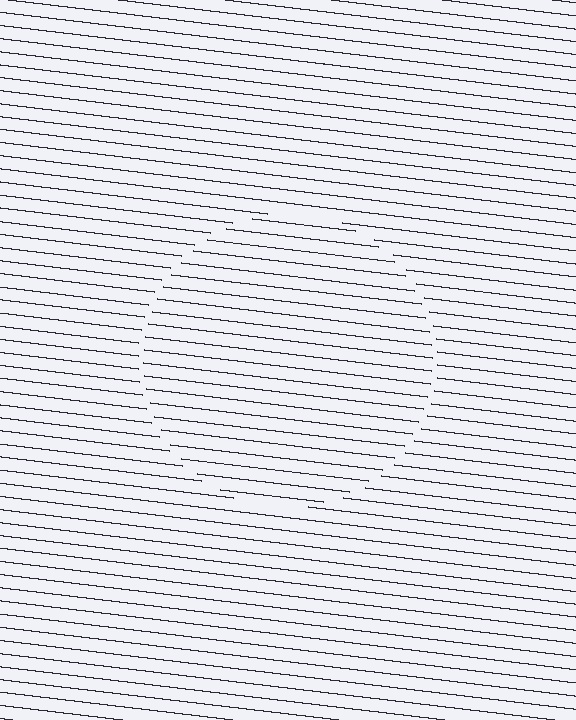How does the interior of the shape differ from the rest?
The interior of the shape contains the same grating, shifted by half a period — the contour is defined by the phase discontinuity where line-ends from the inner and outer gratings abut.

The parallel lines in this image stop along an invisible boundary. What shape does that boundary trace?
An illusory circle. The interior of the shape contains the same grating, shifted by half a period — the contour is defined by the phase discontinuity where line-ends from the inner and outer gratings abut.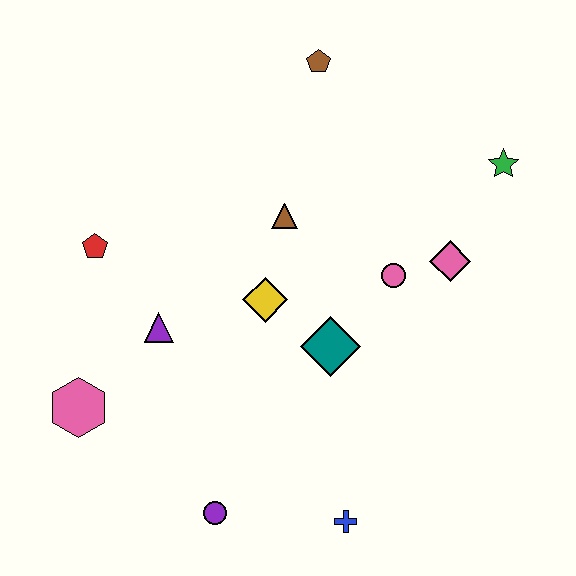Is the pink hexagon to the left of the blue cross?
Yes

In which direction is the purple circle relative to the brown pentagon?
The purple circle is below the brown pentagon.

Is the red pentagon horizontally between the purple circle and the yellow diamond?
No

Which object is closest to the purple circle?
The blue cross is closest to the purple circle.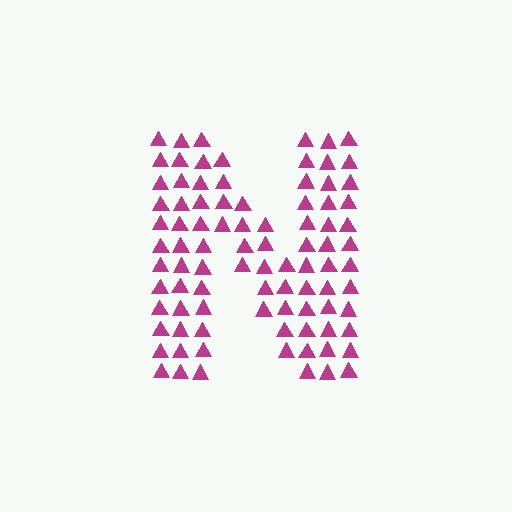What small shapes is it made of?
It is made of small triangles.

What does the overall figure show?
The overall figure shows the letter N.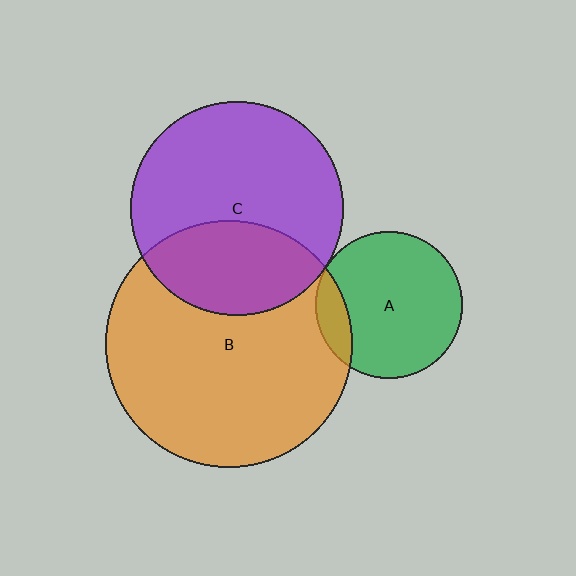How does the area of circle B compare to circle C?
Approximately 1.3 times.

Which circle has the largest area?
Circle B (orange).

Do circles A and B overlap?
Yes.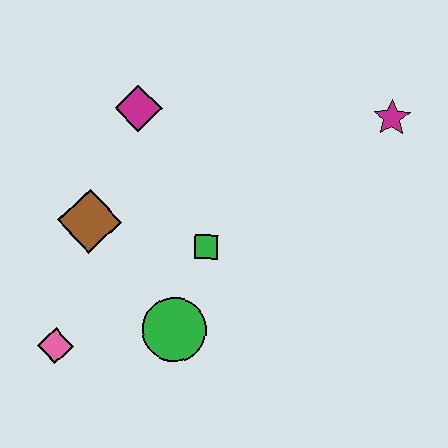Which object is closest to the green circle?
The green square is closest to the green circle.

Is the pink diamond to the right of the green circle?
No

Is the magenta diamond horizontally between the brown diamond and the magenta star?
Yes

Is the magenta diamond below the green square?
No